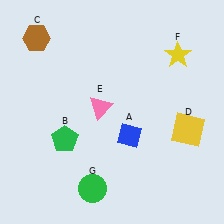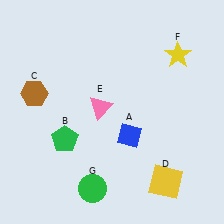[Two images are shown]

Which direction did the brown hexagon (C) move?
The brown hexagon (C) moved down.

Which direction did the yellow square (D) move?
The yellow square (D) moved down.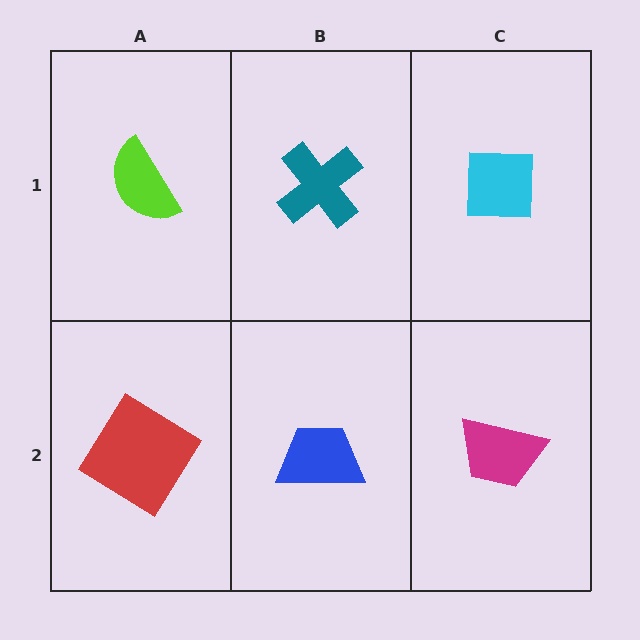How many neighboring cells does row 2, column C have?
2.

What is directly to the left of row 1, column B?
A lime semicircle.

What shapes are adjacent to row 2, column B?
A teal cross (row 1, column B), a red diamond (row 2, column A), a magenta trapezoid (row 2, column C).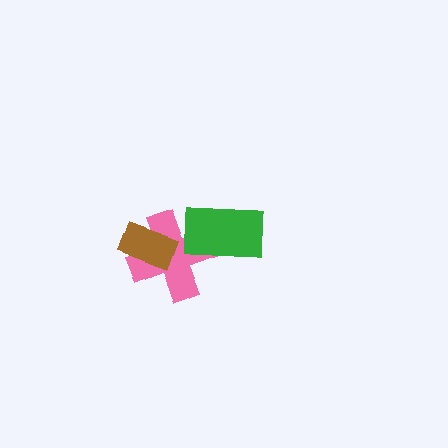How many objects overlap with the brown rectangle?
1 object overlaps with the brown rectangle.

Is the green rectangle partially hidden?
No, no other shape covers it.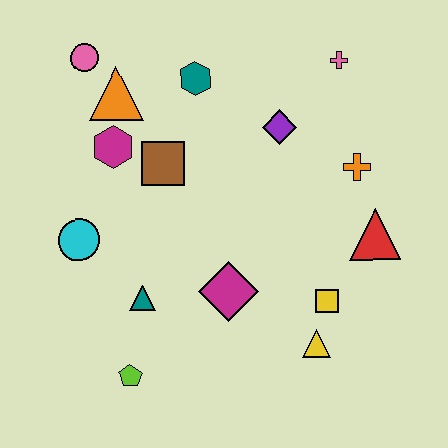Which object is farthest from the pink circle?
The yellow triangle is farthest from the pink circle.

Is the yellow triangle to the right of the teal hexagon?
Yes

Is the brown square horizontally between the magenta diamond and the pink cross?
No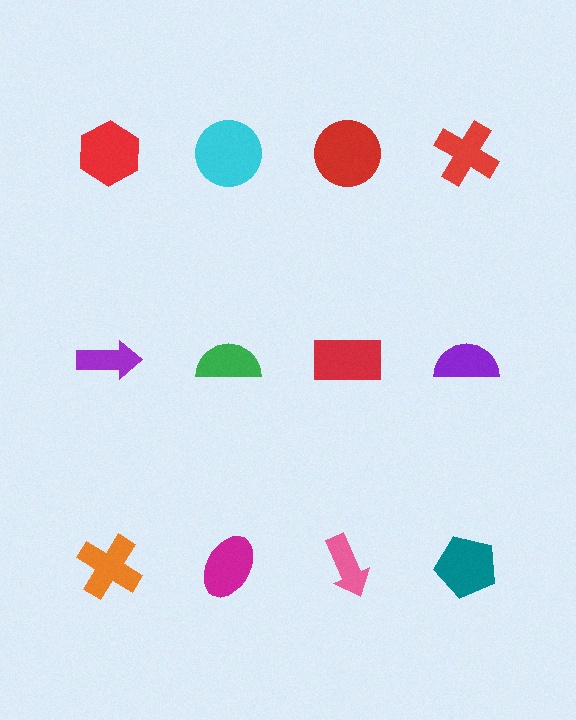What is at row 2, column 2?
A green semicircle.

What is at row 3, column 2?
A magenta ellipse.